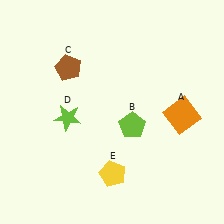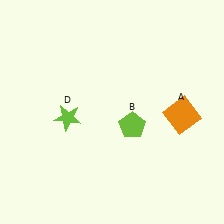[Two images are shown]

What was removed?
The yellow pentagon (E), the brown pentagon (C) were removed in Image 2.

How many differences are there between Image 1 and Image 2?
There are 2 differences between the two images.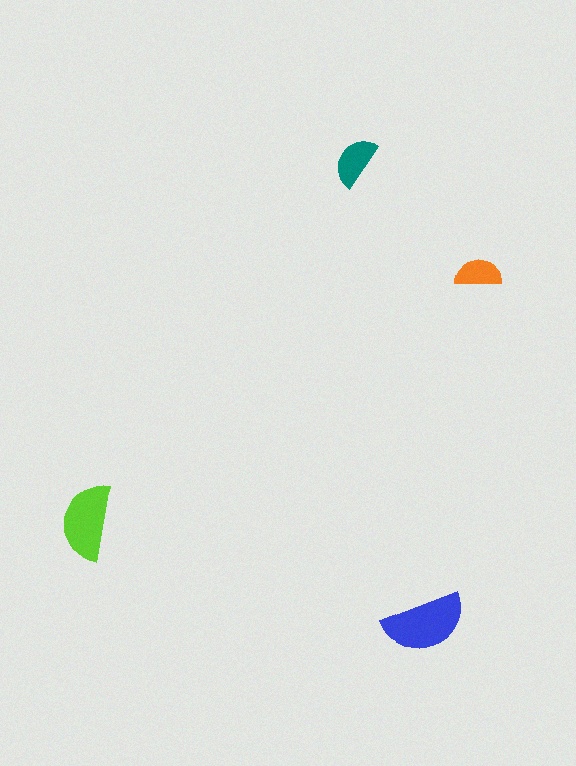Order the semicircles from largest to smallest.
the blue one, the lime one, the teal one, the orange one.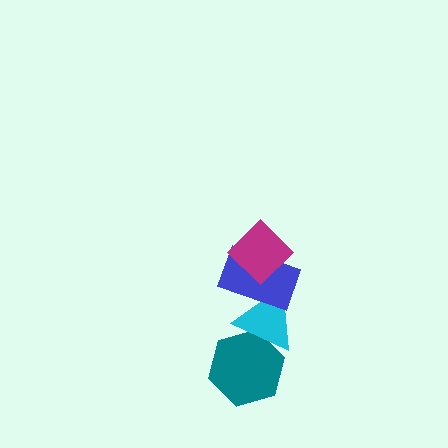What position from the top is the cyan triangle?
The cyan triangle is 3rd from the top.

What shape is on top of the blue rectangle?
The magenta diamond is on top of the blue rectangle.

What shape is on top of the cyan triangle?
The blue rectangle is on top of the cyan triangle.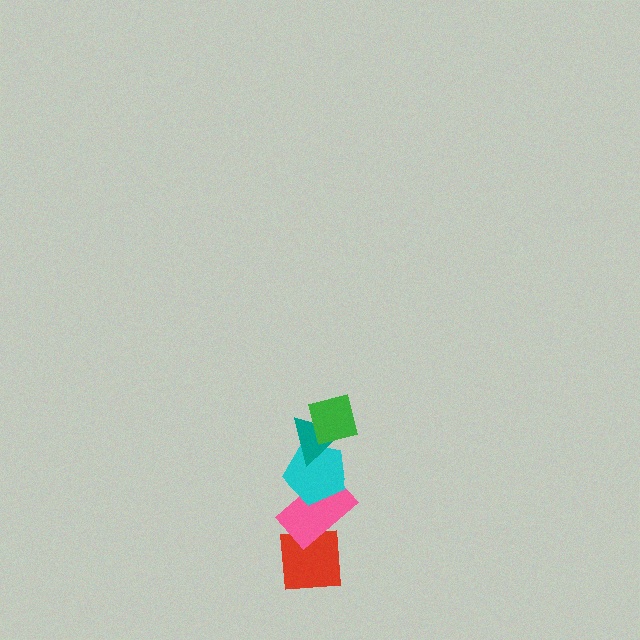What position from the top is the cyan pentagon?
The cyan pentagon is 3rd from the top.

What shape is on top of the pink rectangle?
The cyan pentagon is on top of the pink rectangle.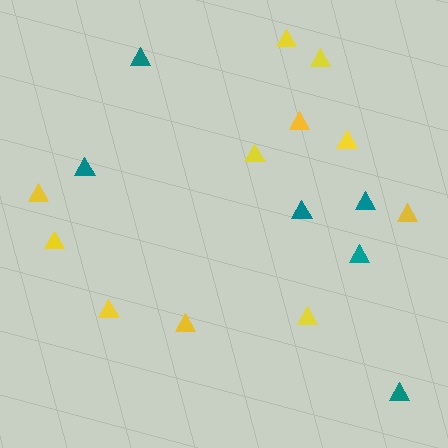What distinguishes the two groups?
There are 2 groups: one group of yellow triangles (11) and one group of teal triangles (6).